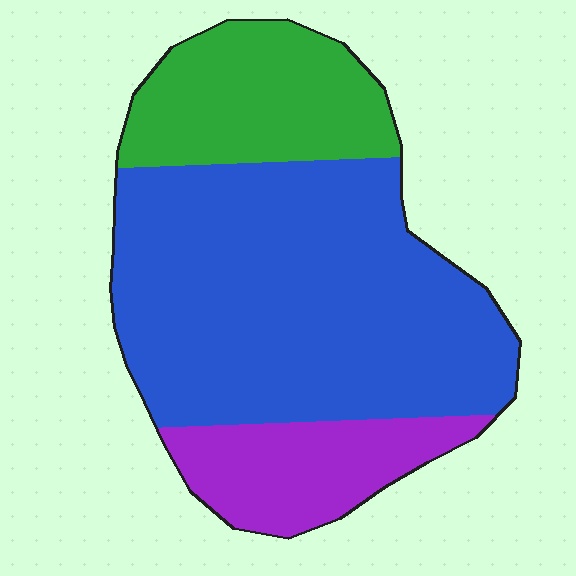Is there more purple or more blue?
Blue.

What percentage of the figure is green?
Green covers 22% of the figure.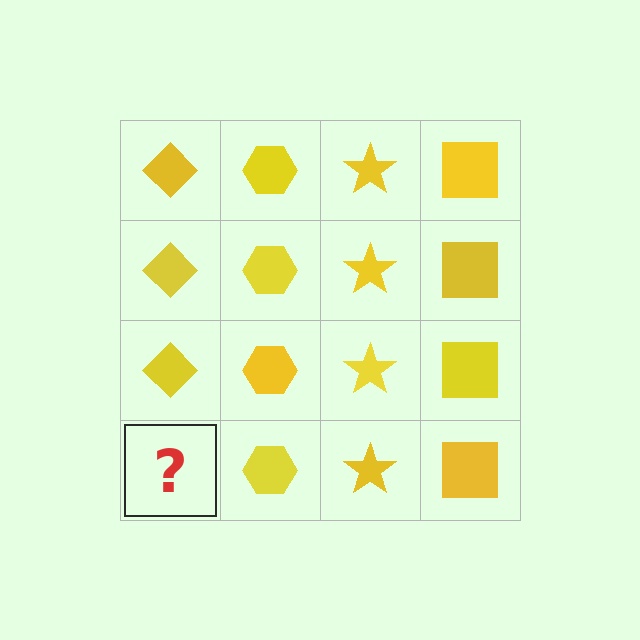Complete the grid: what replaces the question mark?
The question mark should be replaced with a yellow diamond.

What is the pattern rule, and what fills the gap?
The rule is that each column has a consistent shape. The gap should be filled with a yellow diamond.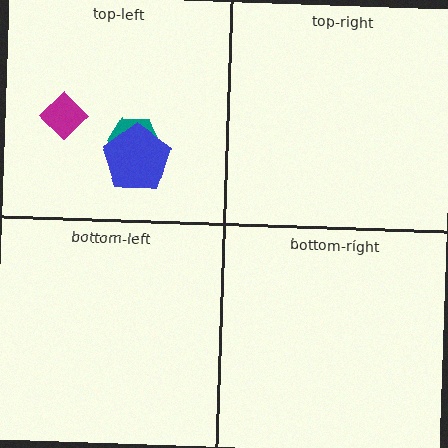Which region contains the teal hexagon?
The top-left region.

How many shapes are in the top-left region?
3.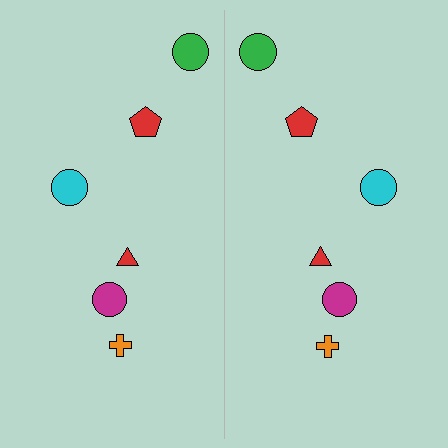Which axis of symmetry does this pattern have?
The pattern has a vertical axis of symmetry running through the center of the image.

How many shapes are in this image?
There are 12 shapes in this image.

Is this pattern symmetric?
Yes, this pattern has bilateral (reflection) symmetry.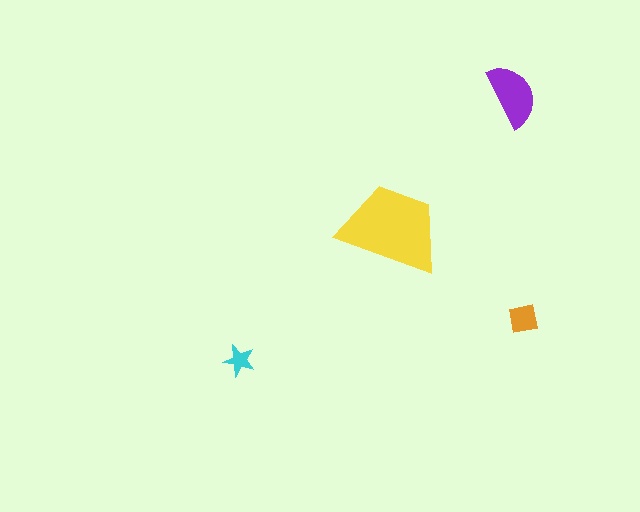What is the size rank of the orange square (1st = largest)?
3rd.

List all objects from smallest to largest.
The cyan star, the orange square, the purple semicircle, the yellow trapezoid.